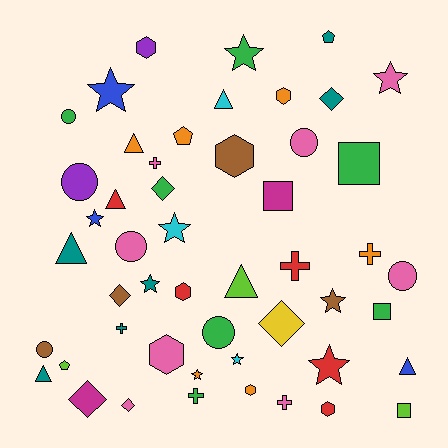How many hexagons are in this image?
There are 7 hexagons.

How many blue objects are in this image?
There are 3 blue objects.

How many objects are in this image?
There are 50 objects.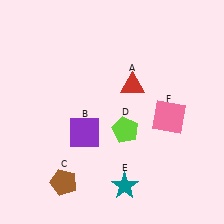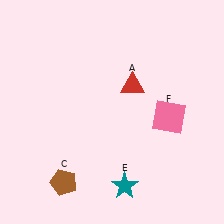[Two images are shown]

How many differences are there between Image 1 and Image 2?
There are 2 differences between the two images.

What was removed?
The lime pentagon (D), the purple square (B) were removed in Image 2.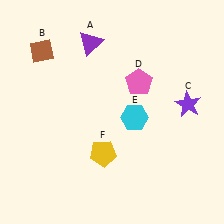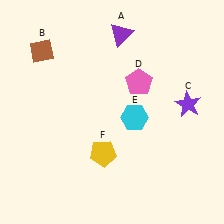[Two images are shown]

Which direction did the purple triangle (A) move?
The purple triangle (A) moved right.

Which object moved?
The purple triangle (A) moved right.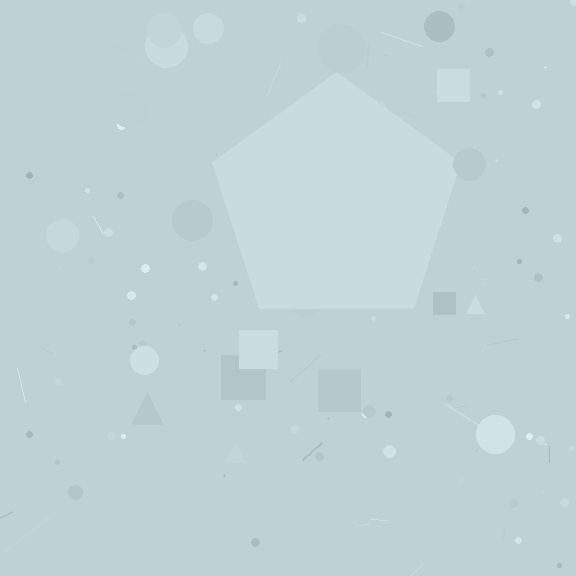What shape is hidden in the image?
A pentagon is hidden in the image.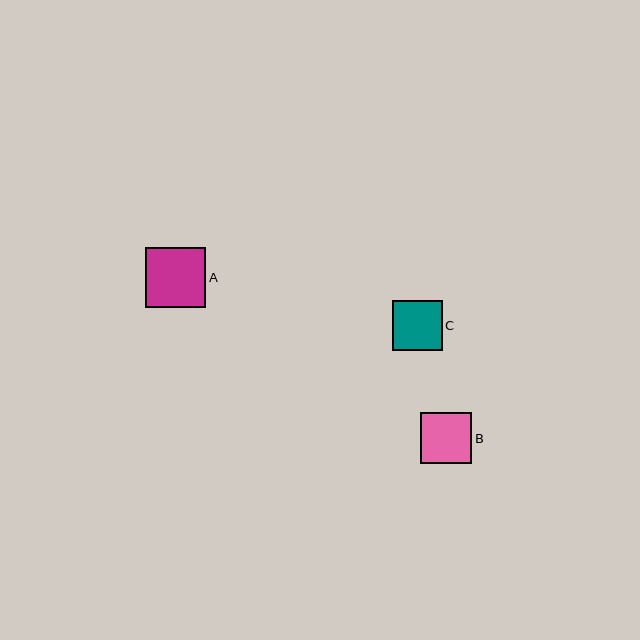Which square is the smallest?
Square C is the smallest with a size of approximately 50 pixels.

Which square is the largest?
Square A is the largest with a size of approximately 61 pixels.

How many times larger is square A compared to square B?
Square A is approximately 1.2 times the size of square B.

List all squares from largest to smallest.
From largest to smallest: A, B, C.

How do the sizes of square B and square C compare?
Square B and square C are approximately the same size.